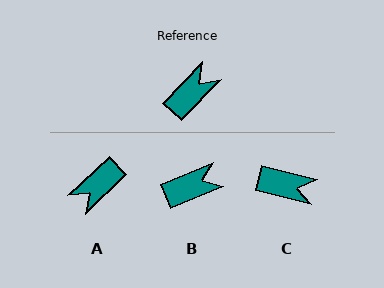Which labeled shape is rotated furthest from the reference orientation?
A, about 177 degrees away.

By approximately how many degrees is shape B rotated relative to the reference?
Approximately 23 degrees clockwise.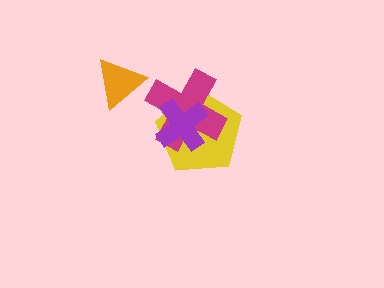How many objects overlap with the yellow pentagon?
2 objects overlap with the yellow pentagon.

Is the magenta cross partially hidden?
Yes, it is partially covered by another shape.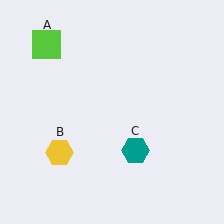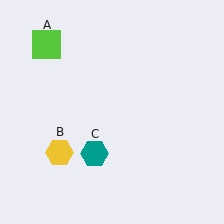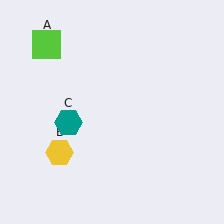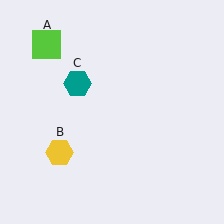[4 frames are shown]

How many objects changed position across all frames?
1 object changed position: teal hexagon (object C).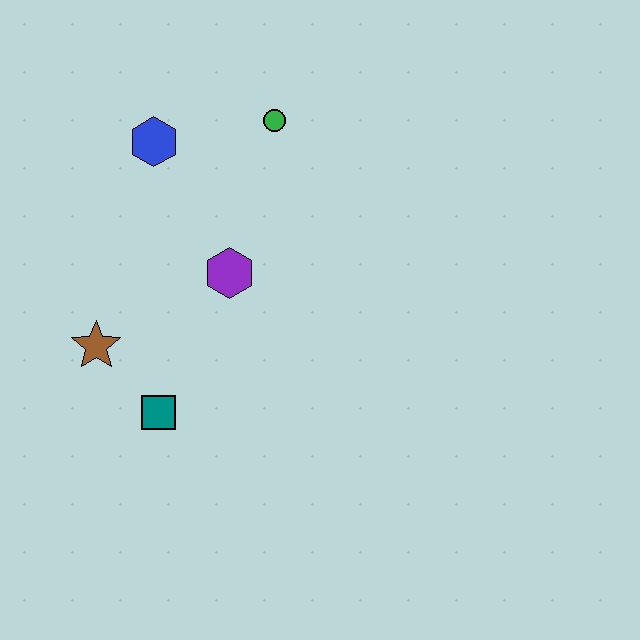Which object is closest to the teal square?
The brown star is closest to the teal square.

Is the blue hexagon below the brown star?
No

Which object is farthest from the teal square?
The green circle is farthest from the teal square.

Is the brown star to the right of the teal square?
No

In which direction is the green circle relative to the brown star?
The green circle is above the brown star.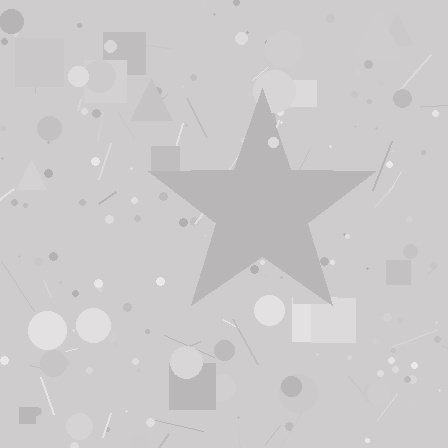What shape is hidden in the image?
A star is hidden in the image.